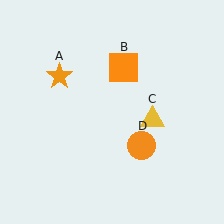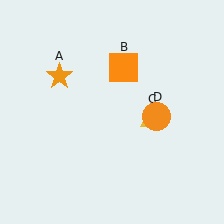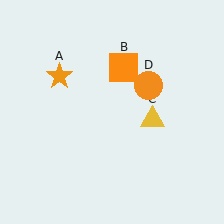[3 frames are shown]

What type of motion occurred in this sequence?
The orange circle (object D) rotated counterclockwise around the center of the scene.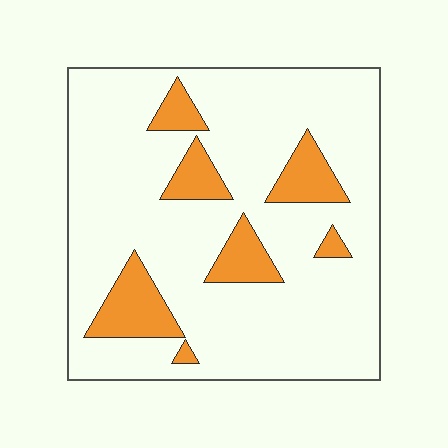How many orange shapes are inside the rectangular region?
7.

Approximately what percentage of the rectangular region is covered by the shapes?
Approximately 15%.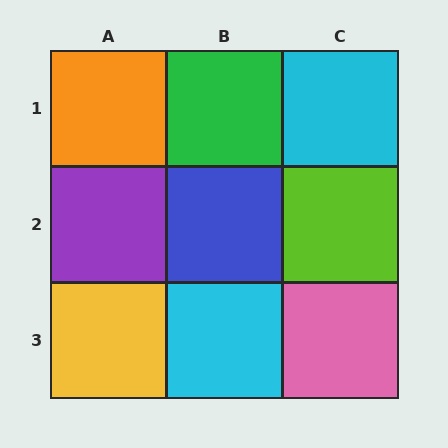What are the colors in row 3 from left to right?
Yellow, cyan, pink.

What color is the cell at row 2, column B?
Blue.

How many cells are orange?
1 cell is orange.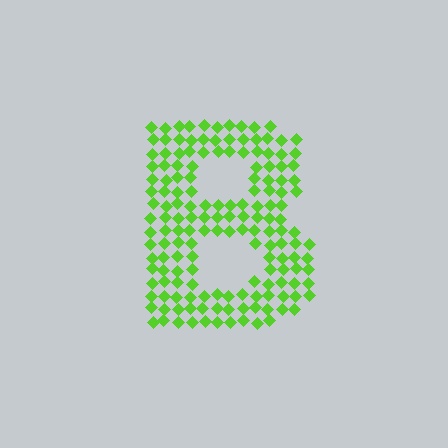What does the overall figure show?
The overall figure shows the letter B.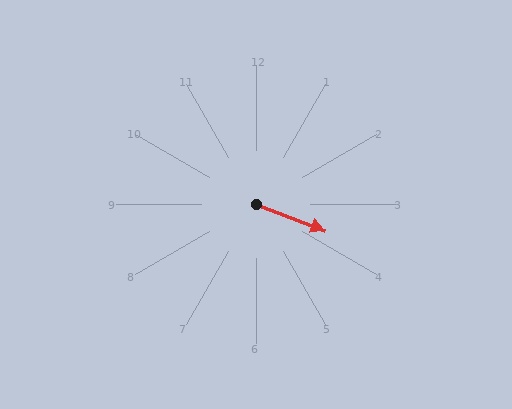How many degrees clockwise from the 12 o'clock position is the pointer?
Approximately 111 degrees.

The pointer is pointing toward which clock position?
Roughly 4 o'clock.